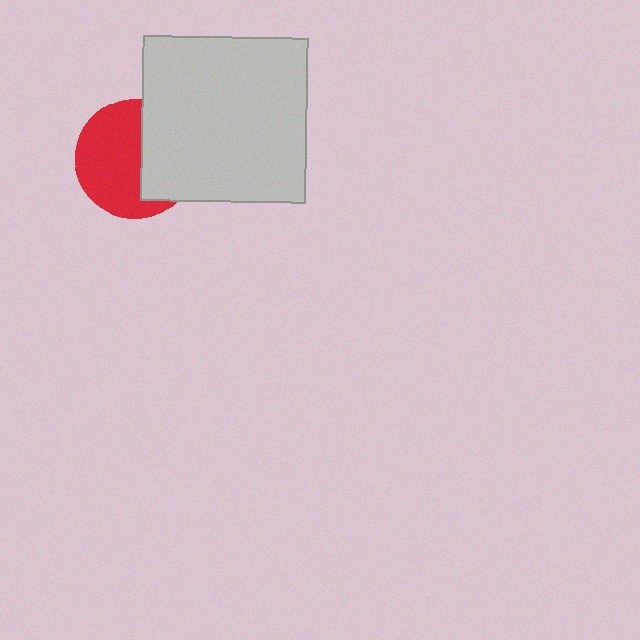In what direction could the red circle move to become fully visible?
The red circle could move left. That would shift it out from behind the light gray square entirely.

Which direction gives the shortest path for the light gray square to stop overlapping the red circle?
Moving right gives the shortest separation.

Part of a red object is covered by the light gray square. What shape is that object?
It is a circle.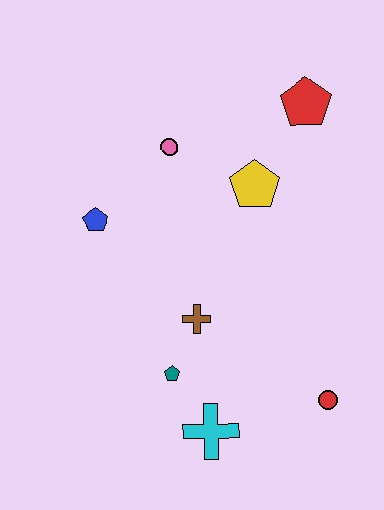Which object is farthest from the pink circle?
The red circle is farthest from the pink circle.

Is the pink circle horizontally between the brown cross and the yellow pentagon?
No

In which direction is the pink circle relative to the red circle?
The pink circle is above the red circle.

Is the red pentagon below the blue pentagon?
No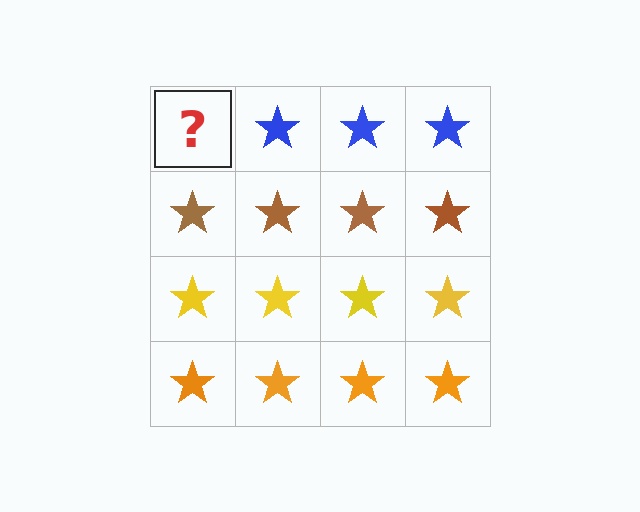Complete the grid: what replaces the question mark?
The question mark should be replaced with a blue star.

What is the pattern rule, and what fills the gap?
The rule is that each row has a consistent color. The gap should be filled with a blue star.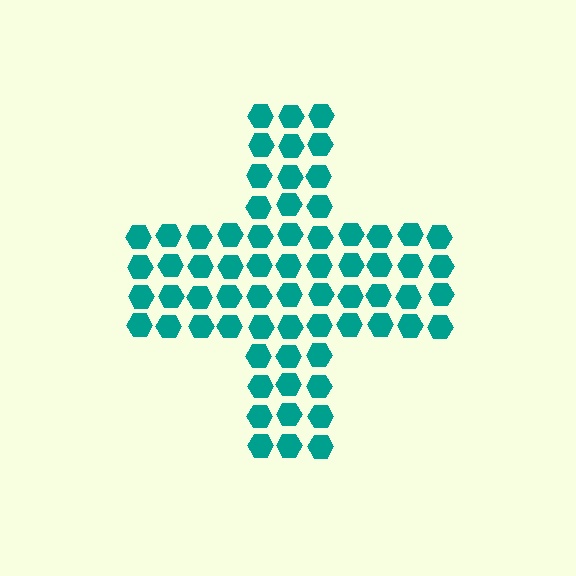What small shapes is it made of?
It is made of small hexagons.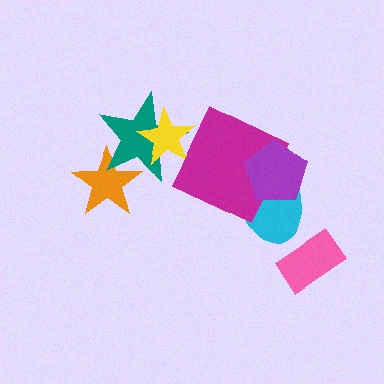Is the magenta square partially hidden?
Yes, it is partially covered by another shape.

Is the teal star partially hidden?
Yes, it is partially covered by another shape.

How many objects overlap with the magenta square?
2 objects overlap with the magenta square.